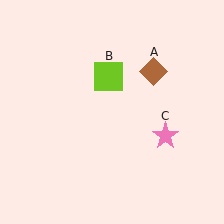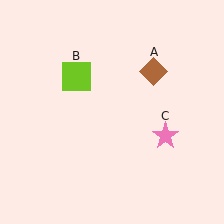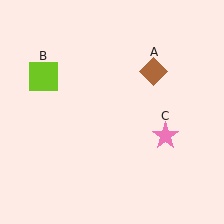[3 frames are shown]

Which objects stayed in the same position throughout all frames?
Brown diamond (object A) and pink star (object C) remained stationary.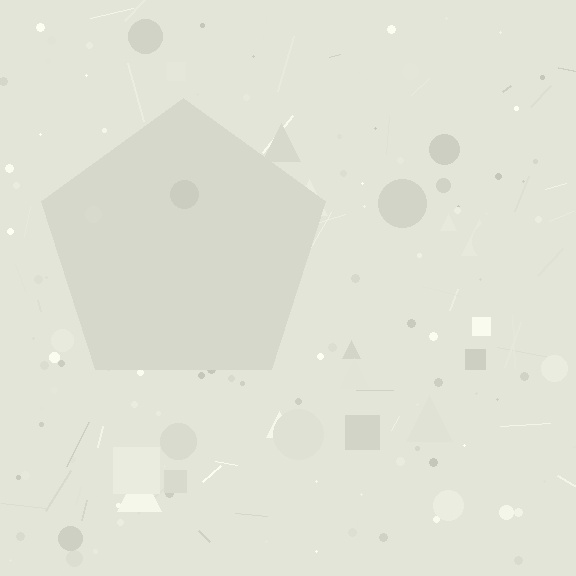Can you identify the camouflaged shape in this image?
The camouflaged shape is a pentagon.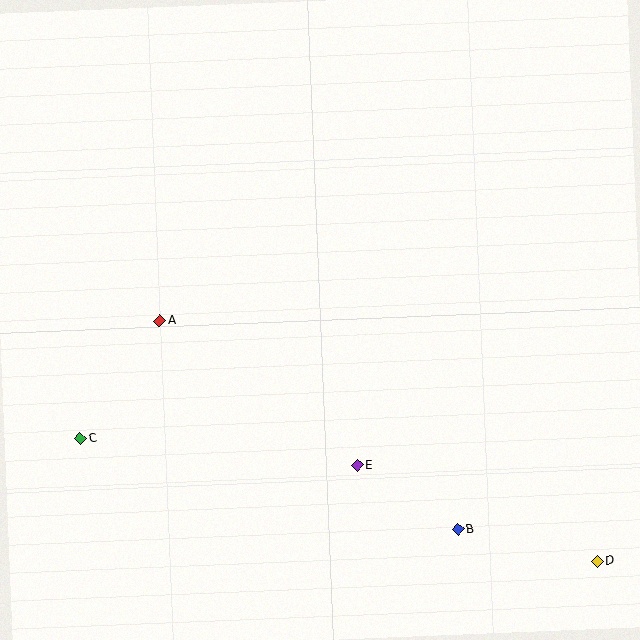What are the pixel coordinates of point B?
Point B is at (458, 530).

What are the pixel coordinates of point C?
Point C is at (80, 439).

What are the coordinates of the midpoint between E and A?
The midpoint between E and A is at (258, 393).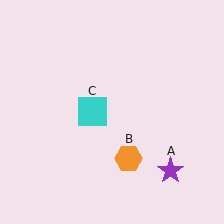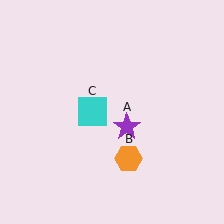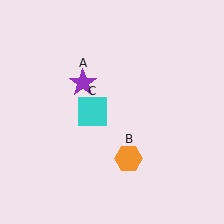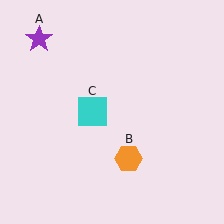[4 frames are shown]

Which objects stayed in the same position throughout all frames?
Orange hexagon (object B) and cyan square (object C) remained stationary.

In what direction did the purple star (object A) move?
The purple star (object A) moved up and to the left.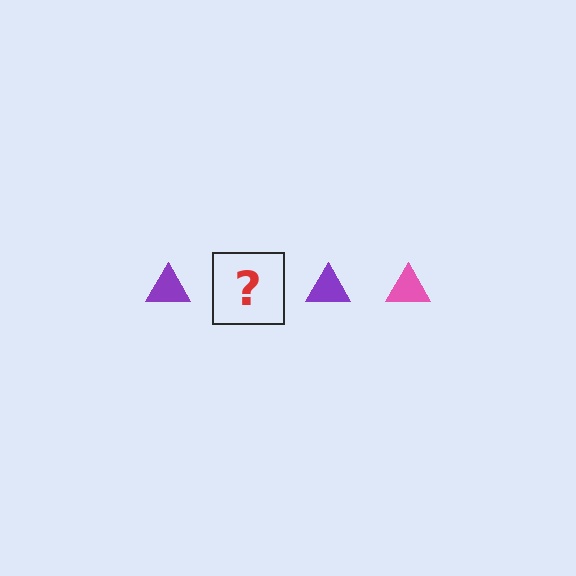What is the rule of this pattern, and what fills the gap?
The rule is that the pattern cycles through purple, pink triangles. The gap should be filled with a pink triangle.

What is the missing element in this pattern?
The missing element is a pink triangle.